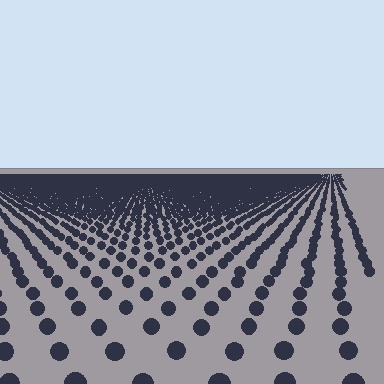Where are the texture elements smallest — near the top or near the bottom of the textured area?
Near the top.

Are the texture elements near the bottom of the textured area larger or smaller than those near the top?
Larger. Near the bottom, elements are closer to the viewer and appear at a bigger on-screen size.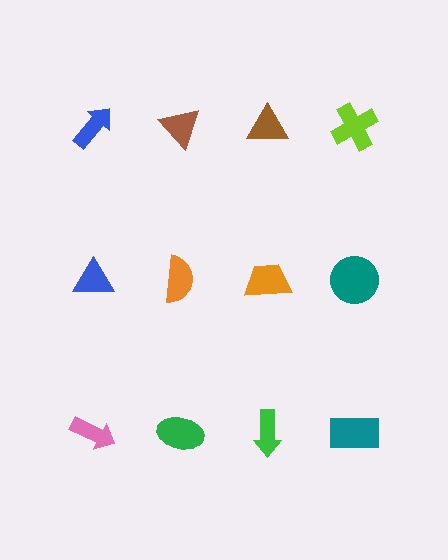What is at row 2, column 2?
An orange semicircle.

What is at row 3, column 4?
A teal rectangle.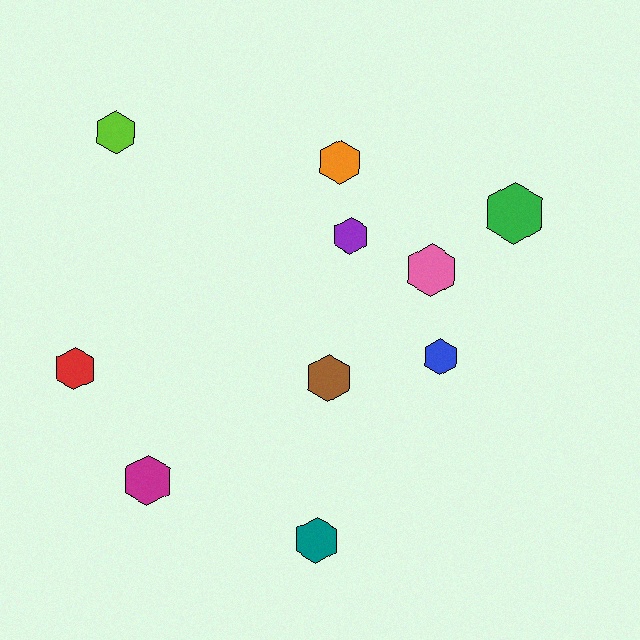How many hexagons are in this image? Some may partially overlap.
There are 10 hexagons.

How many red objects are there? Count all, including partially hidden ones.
There is 1 red object.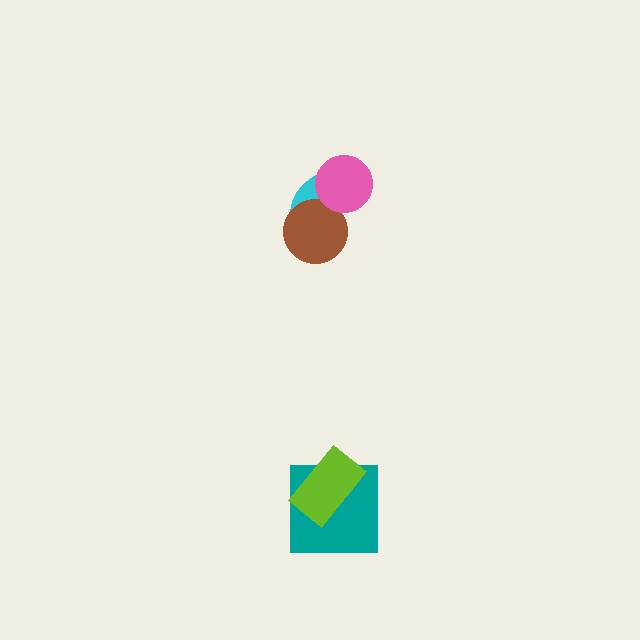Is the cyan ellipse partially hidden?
Yes, it is partially covered by another shape.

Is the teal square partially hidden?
Yes, it is partially covered by another shape.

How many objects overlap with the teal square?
1 object overlaps with the teal square.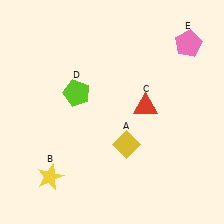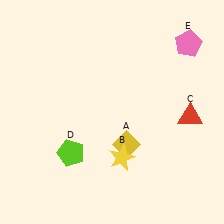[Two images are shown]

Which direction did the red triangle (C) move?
The red triangle (C) moved right.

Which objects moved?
The objects that moved are: the yellow star (B), the red triangle (C), the lime pentagon (D).